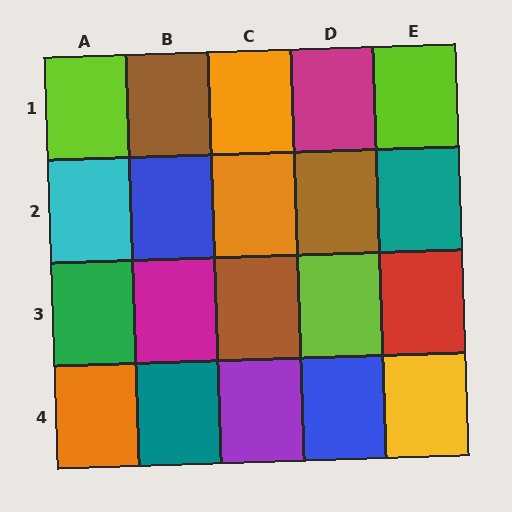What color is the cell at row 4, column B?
Teal.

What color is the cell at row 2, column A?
Cyan.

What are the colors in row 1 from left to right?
Lime, brown, orange, magenta, lime.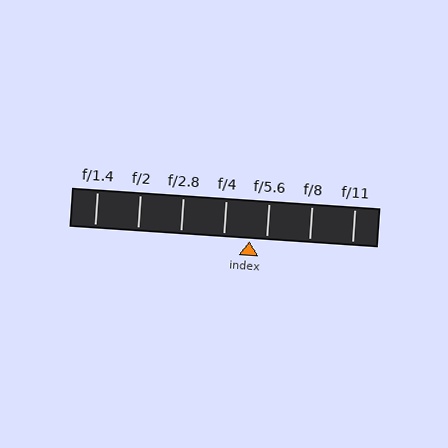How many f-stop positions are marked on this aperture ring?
There are 7 f-stop positions marked.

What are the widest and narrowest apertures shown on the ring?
The widest aperture shown is f/1.4 and the narrowest is f/11.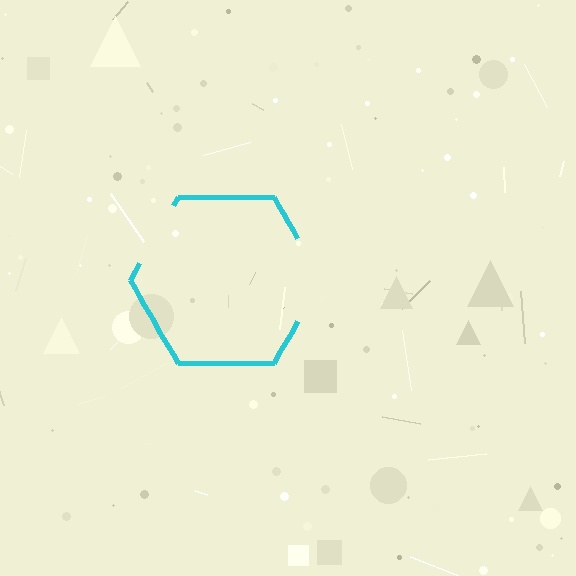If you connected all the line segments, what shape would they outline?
They would outline a hexagon.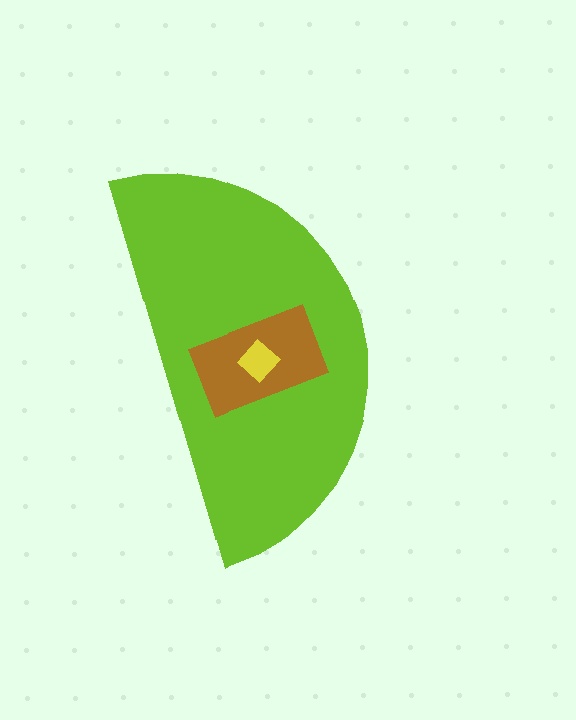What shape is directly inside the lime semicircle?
The brown rectangle.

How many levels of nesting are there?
3.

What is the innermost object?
The yellow diamond.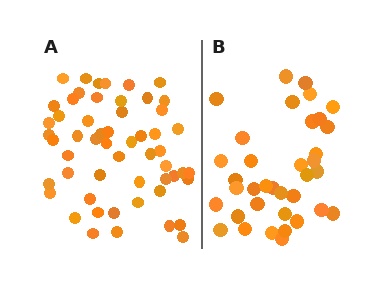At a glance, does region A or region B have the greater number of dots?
Region A (the left region) has more dots.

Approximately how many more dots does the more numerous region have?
Region A has approximately 20 more dots than region B.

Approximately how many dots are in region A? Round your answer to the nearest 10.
About 60 dots. (The exact count is 55, which rounds to 60.)